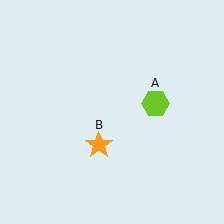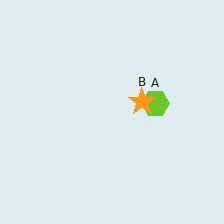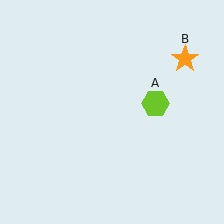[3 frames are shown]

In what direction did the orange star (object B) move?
The orange star (object B) moved up and to the right.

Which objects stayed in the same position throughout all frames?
Lime hexagon (object A) remained stationary.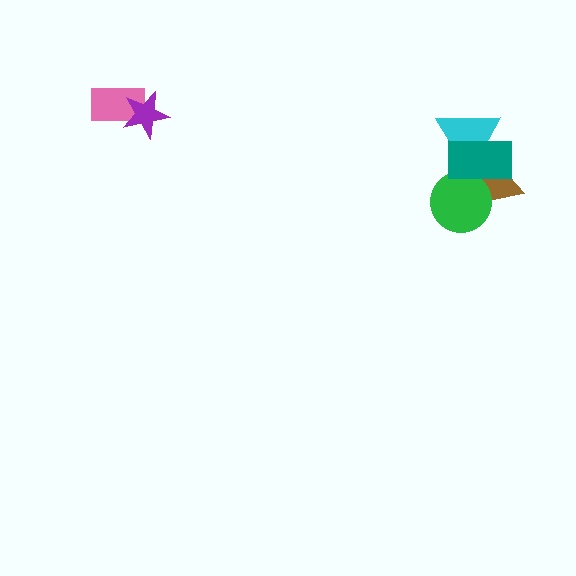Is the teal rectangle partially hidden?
No, no other shape covers it.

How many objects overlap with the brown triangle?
3 objects overlap with the brown triangle.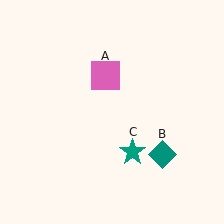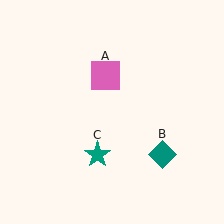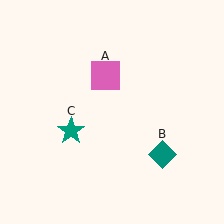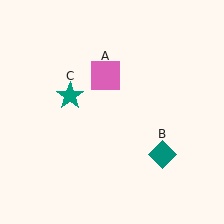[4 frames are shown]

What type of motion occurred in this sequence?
The teal star (object C) rotated clockwise around the center of the scene.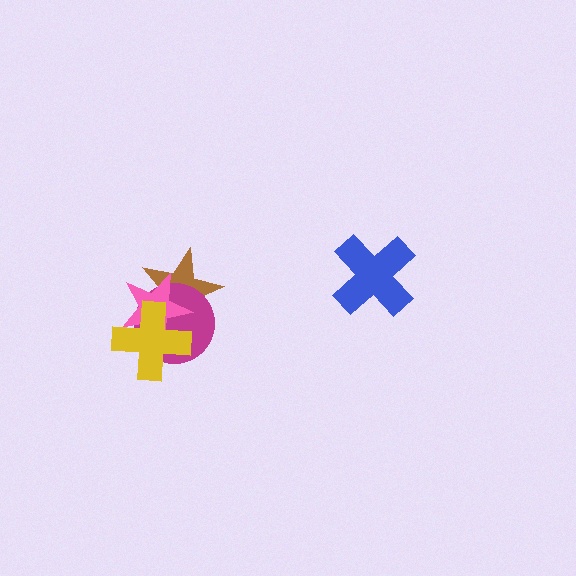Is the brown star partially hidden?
Yes, it is partially covered by another shape.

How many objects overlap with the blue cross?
0 objects overlap with the blue cross.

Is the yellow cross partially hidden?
No, no other shape covers it.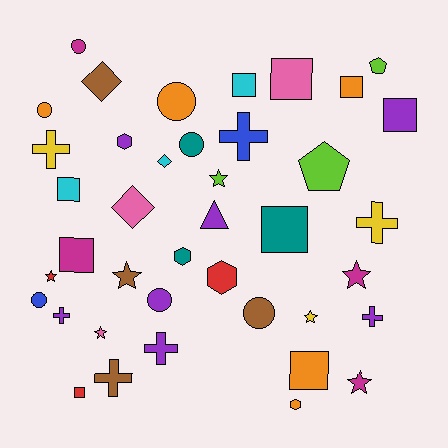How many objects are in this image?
There are 40 objects.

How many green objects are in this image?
There are no green objects.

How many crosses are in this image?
There are 7 crosses.